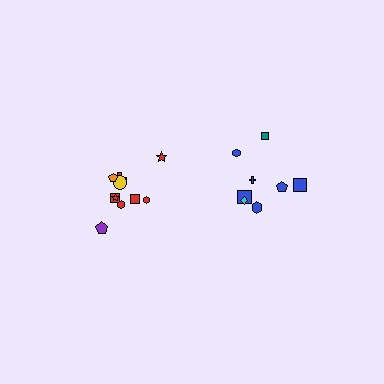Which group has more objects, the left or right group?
The left group.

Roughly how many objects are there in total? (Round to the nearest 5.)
Roughly 20 objects in total.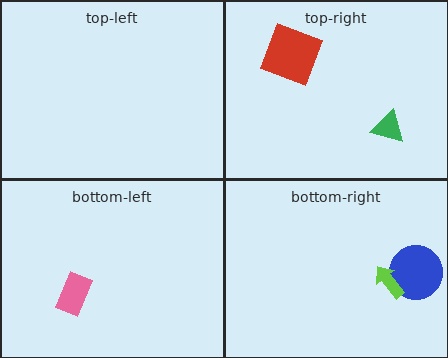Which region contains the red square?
The top-right region.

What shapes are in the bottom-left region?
The pink rectangle.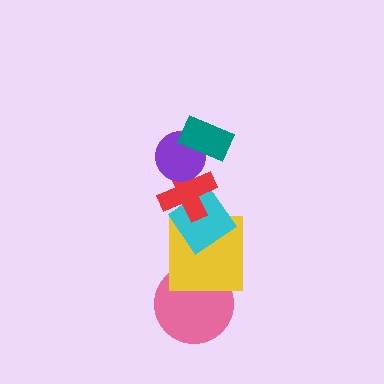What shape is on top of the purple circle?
The teal rectangle is on top of the purple circle.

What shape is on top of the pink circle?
The yellow square is on top of the pink circle.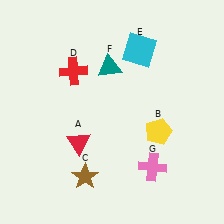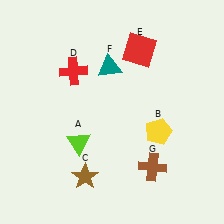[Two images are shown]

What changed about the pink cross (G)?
In Image 1, G is pink. In Image 2, it changed to brown.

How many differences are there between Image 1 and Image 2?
There are 3 differences between the two images.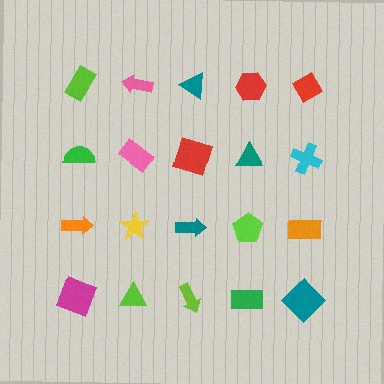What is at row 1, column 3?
A teal triangle.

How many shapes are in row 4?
5 shapes.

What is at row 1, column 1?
A lime rectangle.